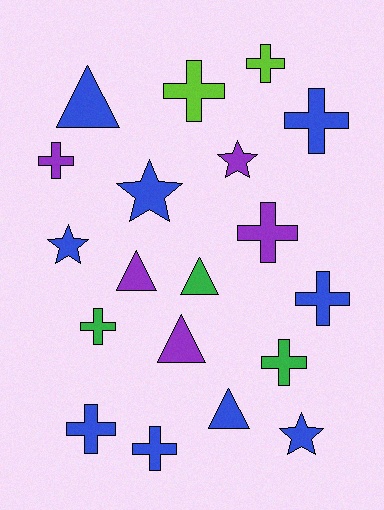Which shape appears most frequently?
Cross, with 10 objects.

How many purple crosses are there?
There are 2 purple crosses.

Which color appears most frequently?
Blue, with 9 objects.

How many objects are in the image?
There are 19 objects.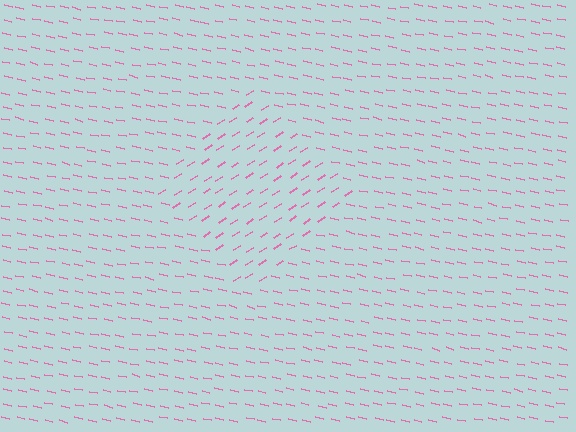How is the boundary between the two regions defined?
The boundary is defined purely by a change in line orientation (approximately 45 degrees difference). All lines are the same color and thickness.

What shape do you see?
I see a diamond.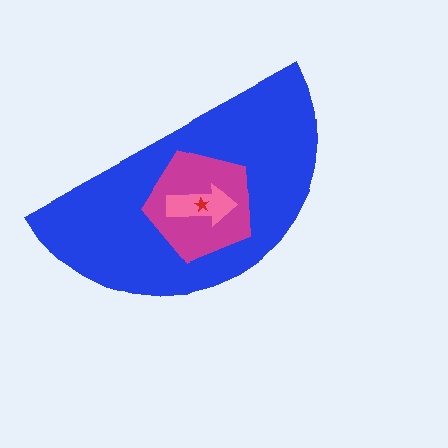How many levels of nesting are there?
4.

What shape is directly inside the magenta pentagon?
The pink arrow.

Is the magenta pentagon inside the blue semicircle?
Yes.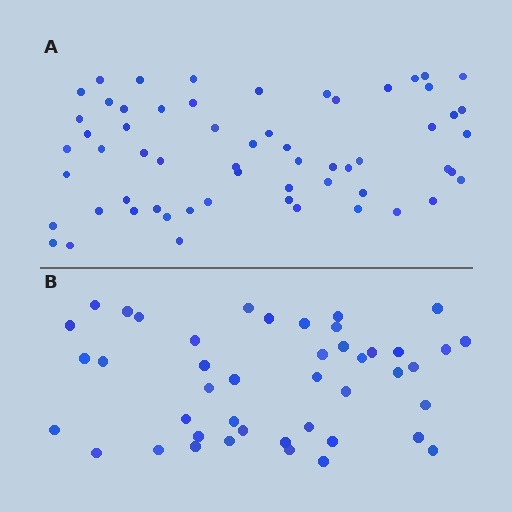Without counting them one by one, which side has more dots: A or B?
Region A (the top region) has more dots.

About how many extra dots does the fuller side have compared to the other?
Region A has approximately 15 more dots than region B.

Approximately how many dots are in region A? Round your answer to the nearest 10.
About 60 dots.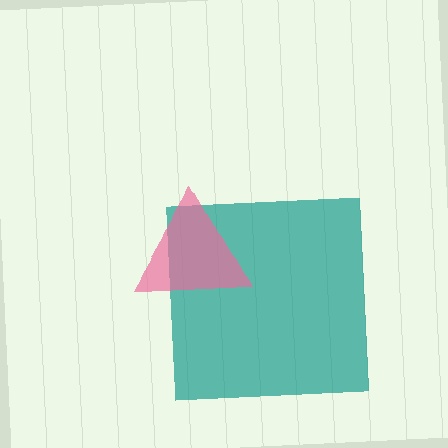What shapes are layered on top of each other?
The layered shapes are: a teal square, a pink triangle.